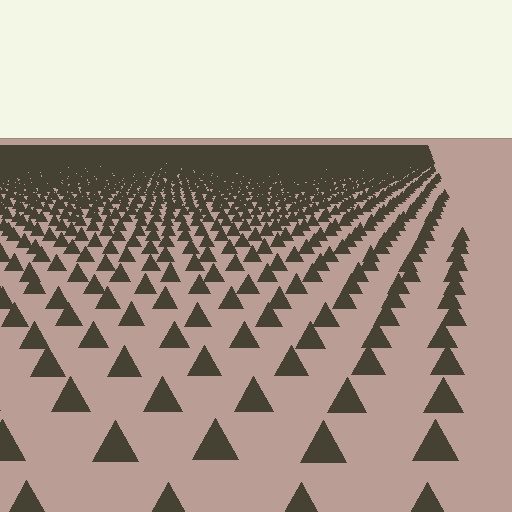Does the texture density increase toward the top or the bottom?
Density increases toward the top.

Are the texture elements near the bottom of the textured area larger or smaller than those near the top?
Larger. Near the bottom, elements are closer to the viewer and appear at a bigger on-screen size.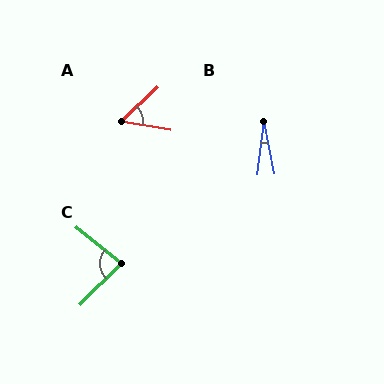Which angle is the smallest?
B, at approximately 18 degrees.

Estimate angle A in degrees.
Approximately 54 degrees.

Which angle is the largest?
C, at approximately 84 degrees.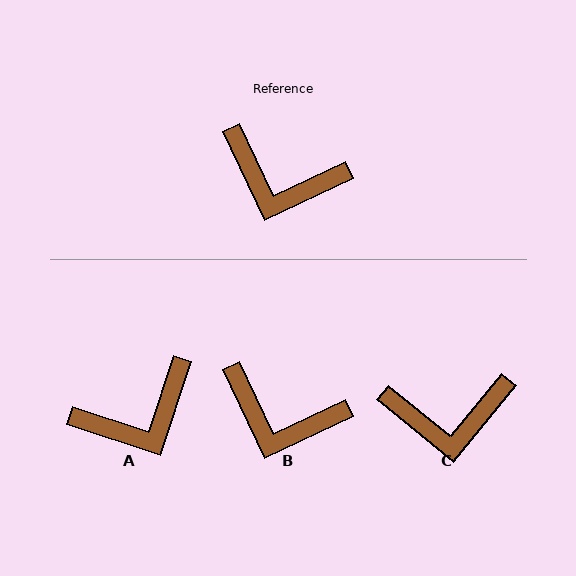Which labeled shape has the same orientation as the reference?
B.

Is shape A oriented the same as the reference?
No, it is off by about 47 degrees.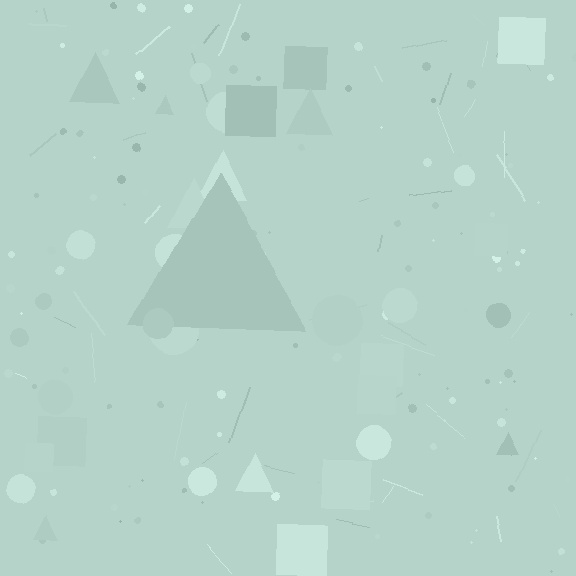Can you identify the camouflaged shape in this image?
The camouflaged shape is a triangle.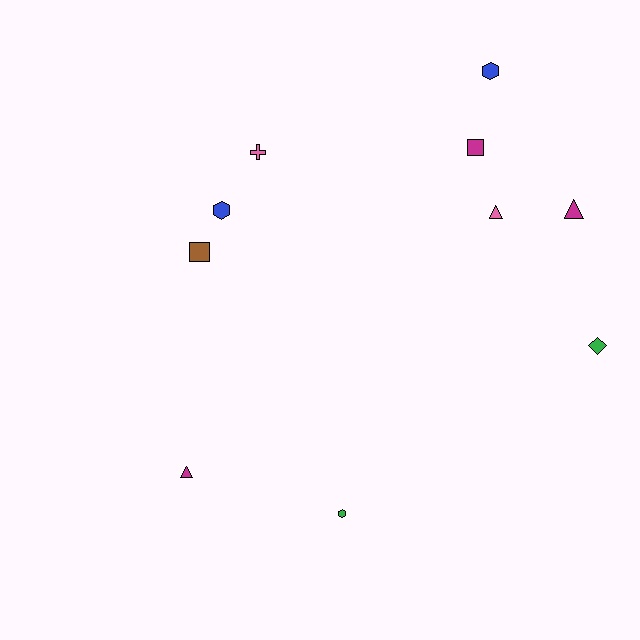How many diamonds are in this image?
There is 1 diamond.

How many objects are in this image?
There are 10 objects.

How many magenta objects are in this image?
There are 3 magenta objects.